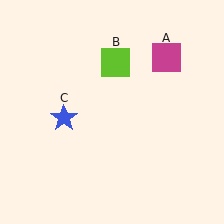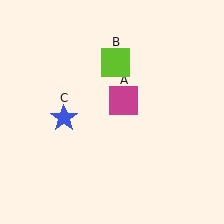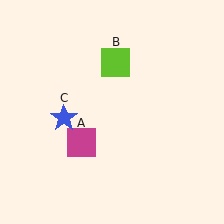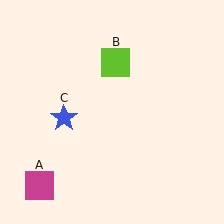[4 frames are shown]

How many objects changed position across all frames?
1 object changed position: magenta square (object A).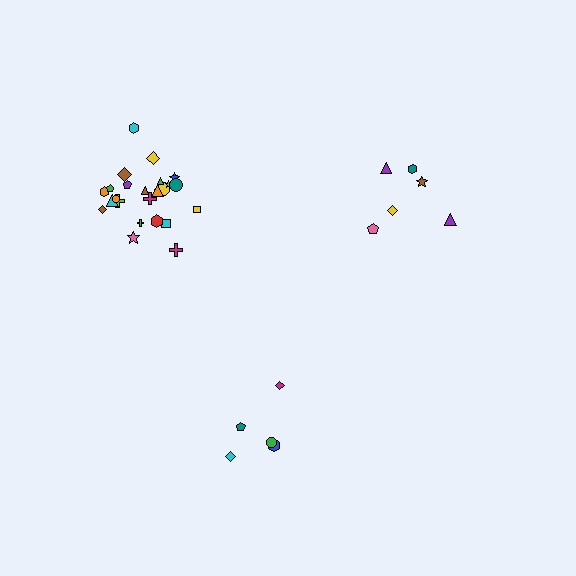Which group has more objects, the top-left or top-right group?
The top-left group.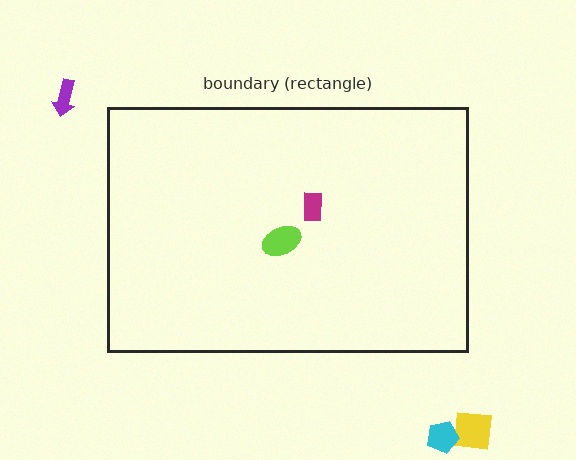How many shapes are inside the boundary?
2 inside, 3 outside.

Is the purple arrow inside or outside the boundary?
Outside.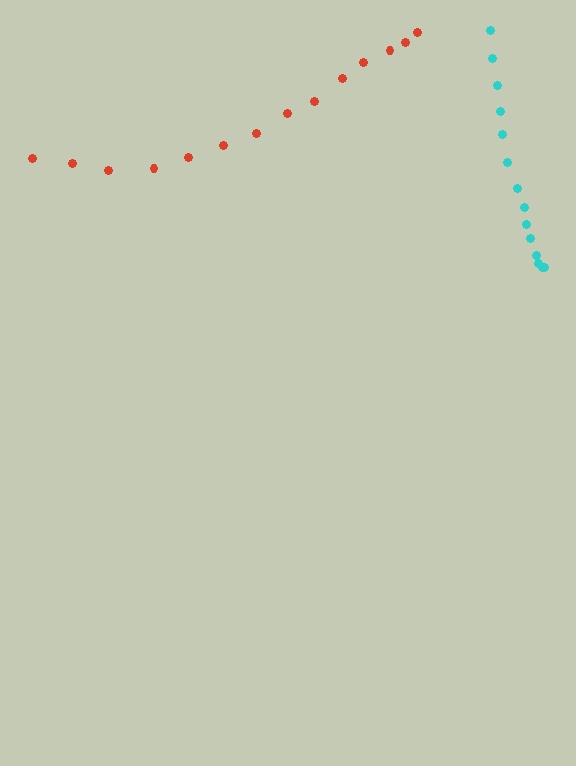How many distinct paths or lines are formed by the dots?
There are 2 distinct paths.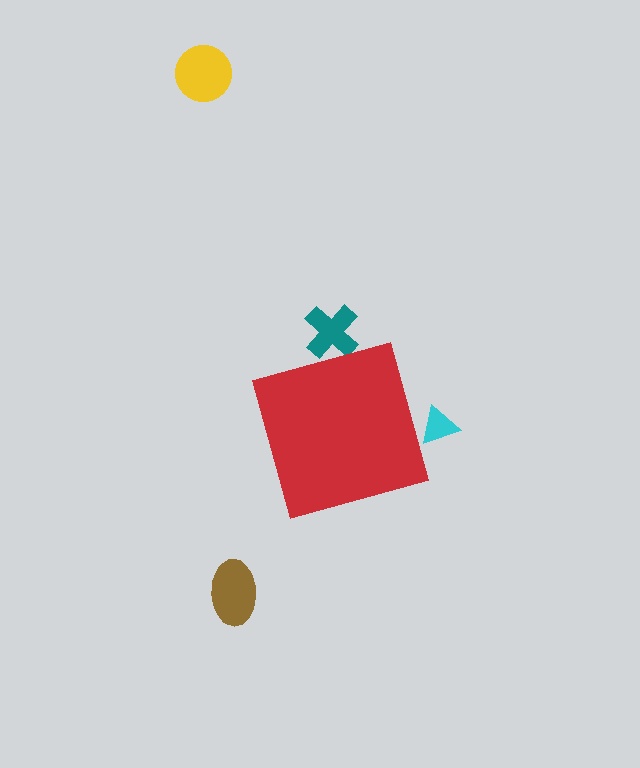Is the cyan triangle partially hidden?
Yes, the cyan triangle is partially hidden behind the red diamond.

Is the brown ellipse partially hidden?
No, the brown ellipse is fully visible.